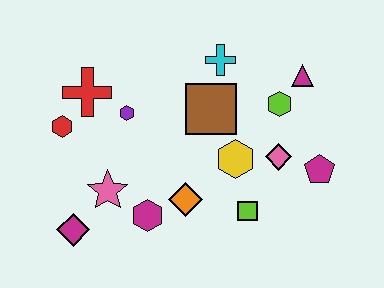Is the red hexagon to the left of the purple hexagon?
Yes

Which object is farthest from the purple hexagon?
The magenta pentagon is farthest from the purple hexagon.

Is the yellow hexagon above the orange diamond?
Yes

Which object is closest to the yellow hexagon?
The pink diamond is closest to the yellow hexagon.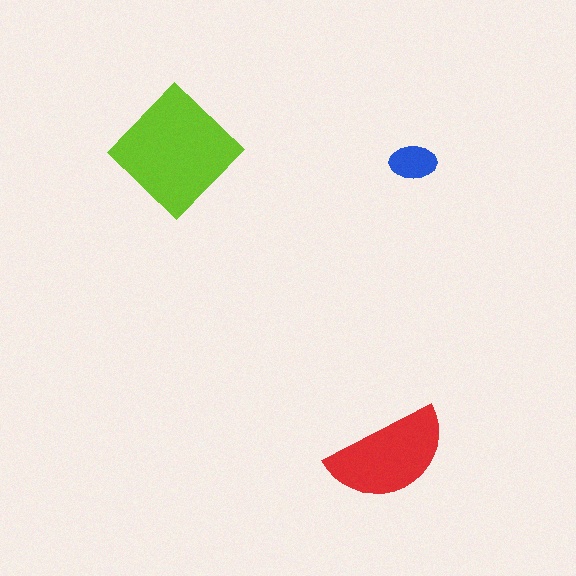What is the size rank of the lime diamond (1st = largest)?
1st.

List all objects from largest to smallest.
The lime diamond, the red semicircle, the blue ellipse.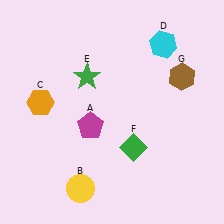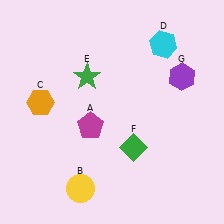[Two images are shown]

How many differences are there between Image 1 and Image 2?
There is 1 difference between the two images.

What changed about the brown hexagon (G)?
In Image 1, G is brown. In Image 2, it changed to purple.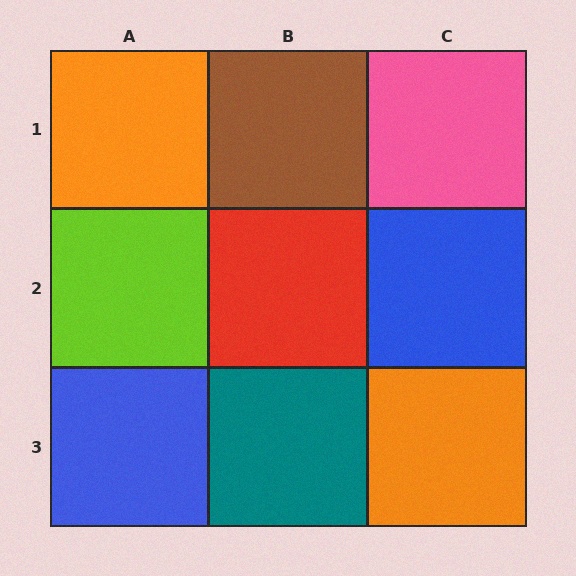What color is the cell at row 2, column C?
Blue.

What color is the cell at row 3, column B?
Teal.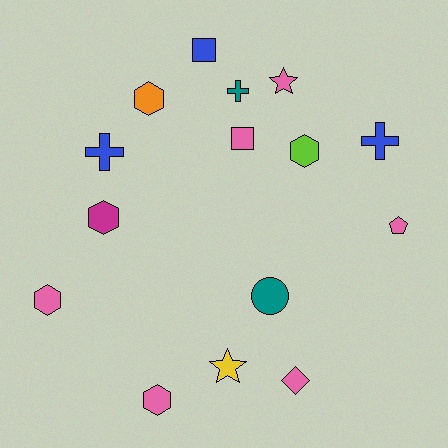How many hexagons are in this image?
There are 5 hexagons.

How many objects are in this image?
There are 15 objects.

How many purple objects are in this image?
There are no purple objects.